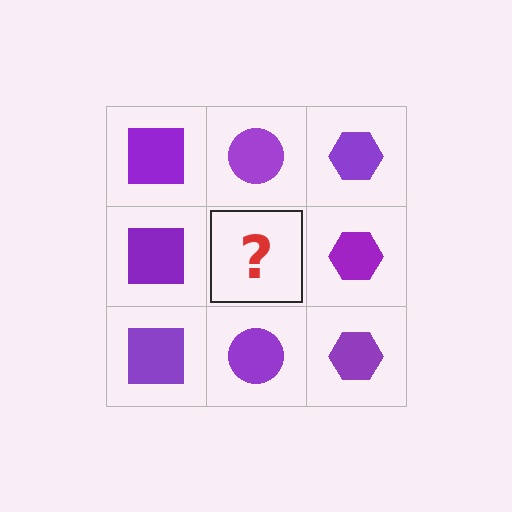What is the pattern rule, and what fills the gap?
The rule is that each column has a consistent shape. The gap should be filled with a purple circle.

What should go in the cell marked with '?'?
The missing cell should contain a purple circle.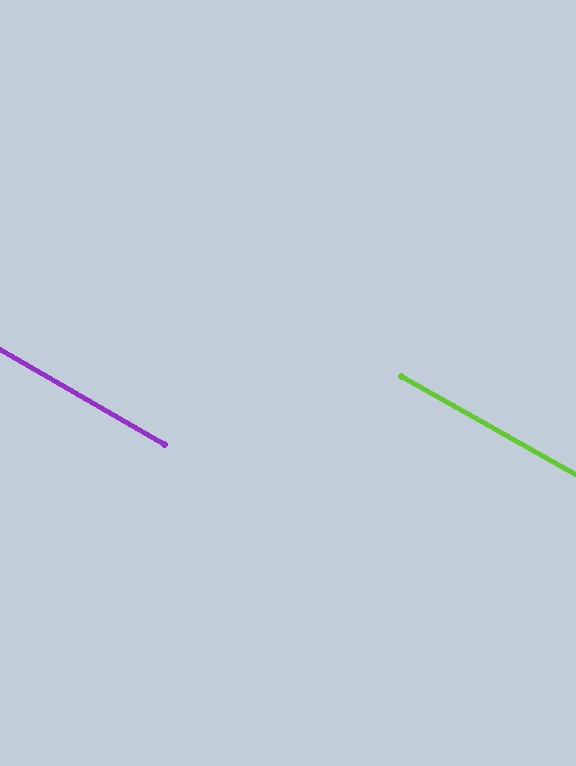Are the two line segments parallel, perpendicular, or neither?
Parallel — their directions differ by only 0.6°.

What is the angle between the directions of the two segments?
Approximately 1 degree.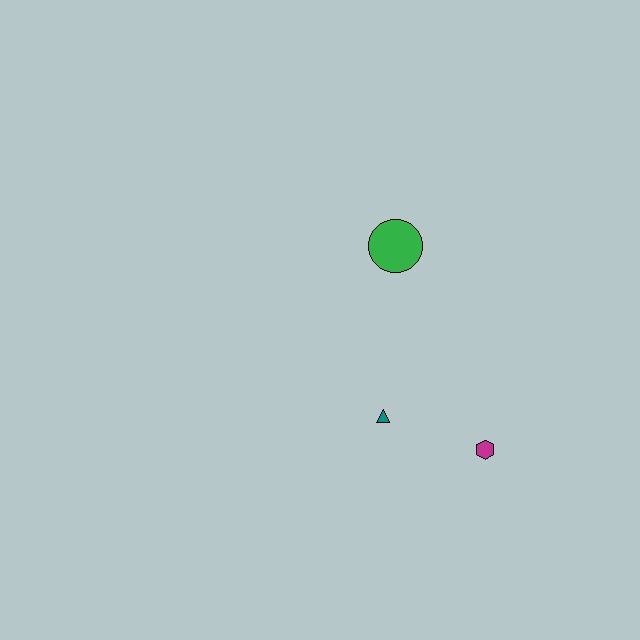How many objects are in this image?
There are 3 objects.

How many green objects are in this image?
There is 1 green object.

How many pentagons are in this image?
There are no pentagons.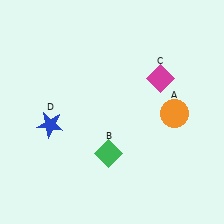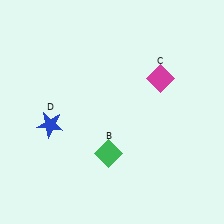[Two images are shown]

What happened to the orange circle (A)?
The orange circle (A) was removed in Image 2. It was in the bottom-right area of Image 1.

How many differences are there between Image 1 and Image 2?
There is 1 difference between the two images.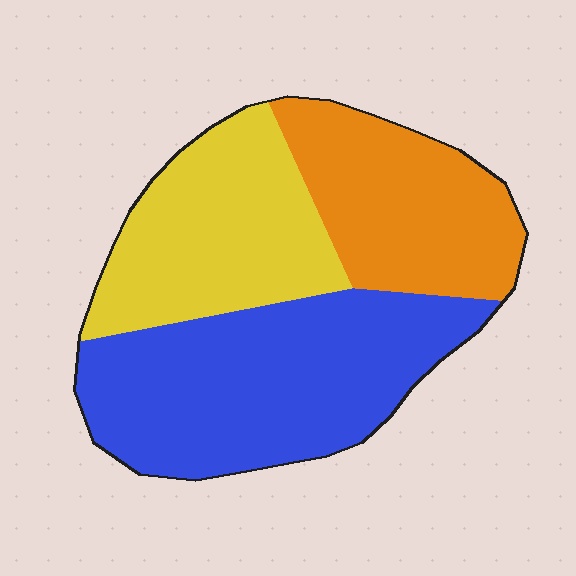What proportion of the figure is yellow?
Yellow covers about 30% of the figure.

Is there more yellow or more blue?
Blue.